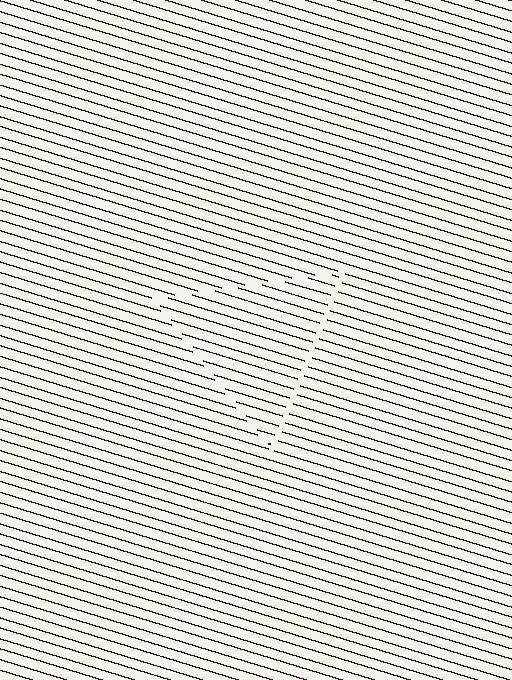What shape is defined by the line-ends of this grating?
An illusory triangle. The interior of the shape contains the same grating, shifted by half a period — the contour is defined by the phase discontinuity where line-ends from the inner and outer gratings abut.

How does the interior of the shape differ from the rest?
The interior of the shape contains the same grating, shifted by half a period — the contour is defined by the phase discontinuity where line-ends from the inner and outer gratings abut.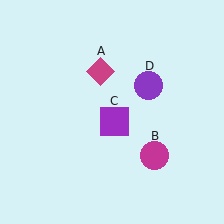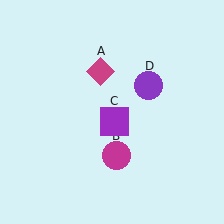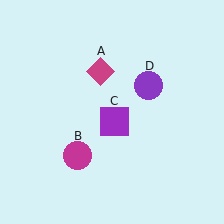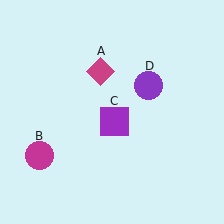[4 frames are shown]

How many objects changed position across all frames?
1 object changed position: magenta circle (object B).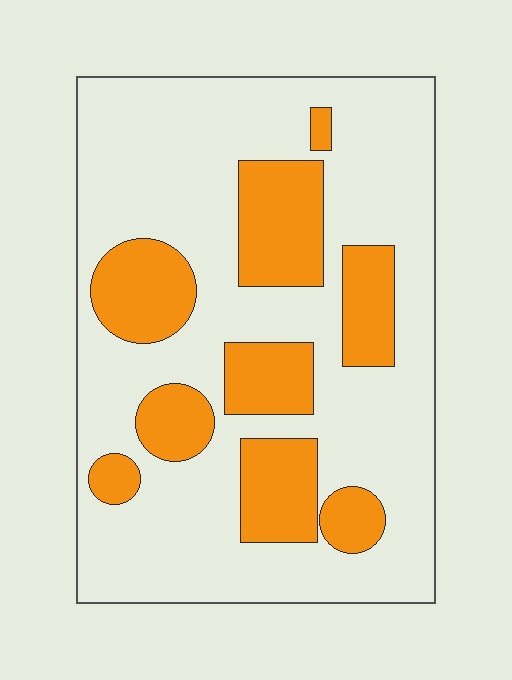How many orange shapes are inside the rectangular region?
9.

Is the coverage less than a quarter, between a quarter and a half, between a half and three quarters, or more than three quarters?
Between a quarter and a half.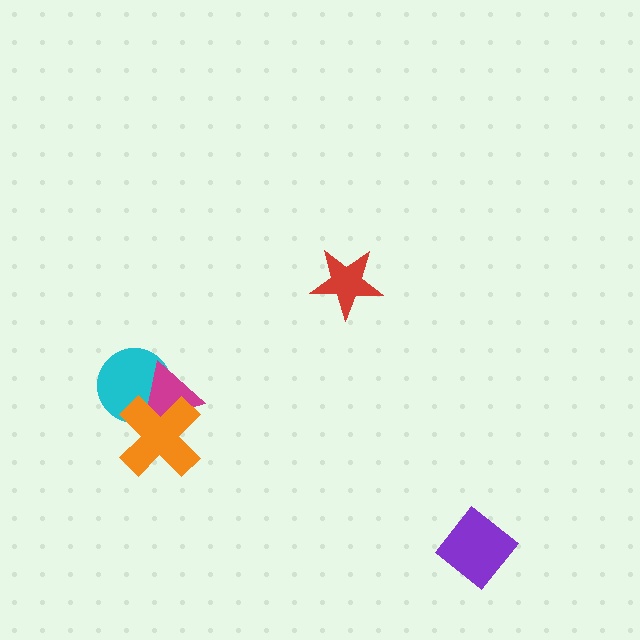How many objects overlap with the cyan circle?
2 objects overlap with the cyan circle.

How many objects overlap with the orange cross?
2 objects overlap with the orange cross.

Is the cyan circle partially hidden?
Yes, it is partially covered by another shape.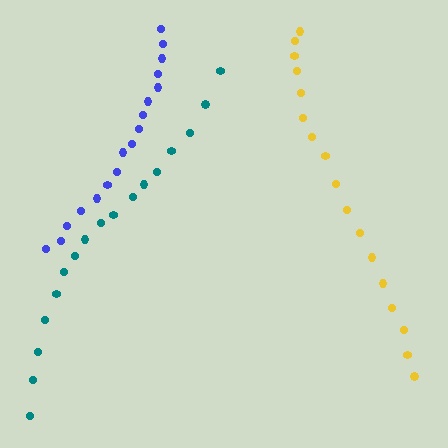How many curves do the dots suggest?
There are 3 distinct paths.